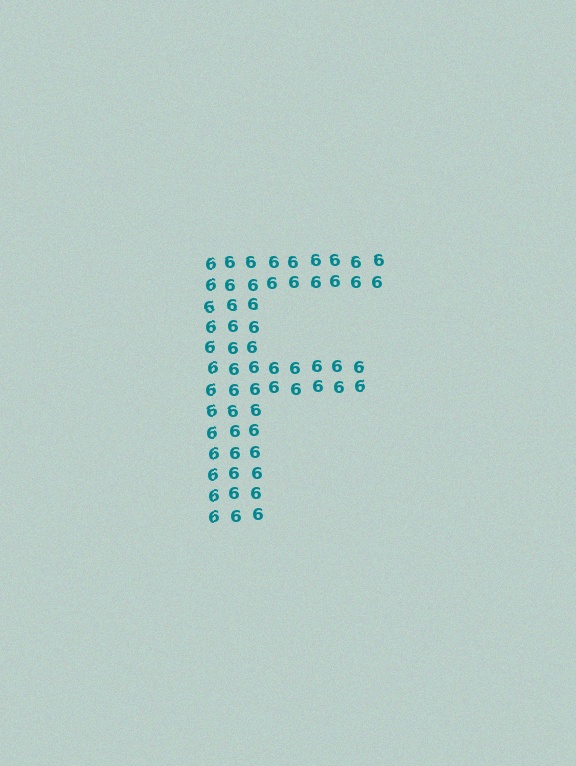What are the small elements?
The small elements are digit 6's.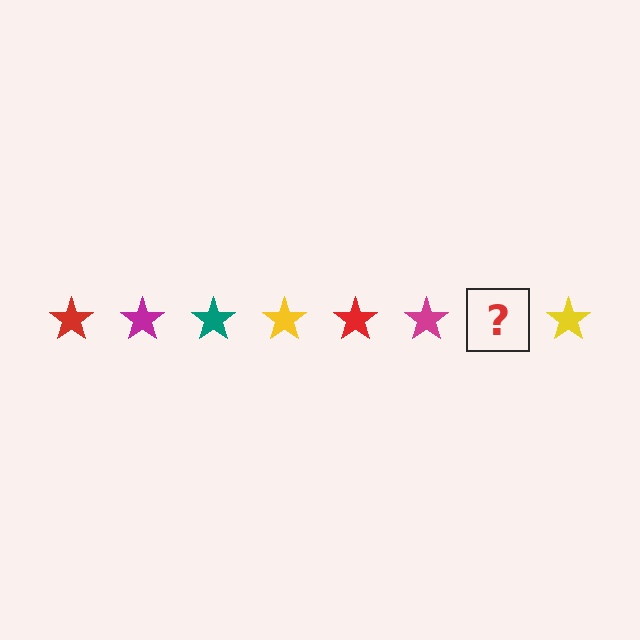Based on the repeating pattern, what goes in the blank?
The blank should be a teal star.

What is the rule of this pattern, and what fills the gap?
The rule is that the pattern cycles through red, magenta, teal, yellow stars. The gap should be filled with a teal star.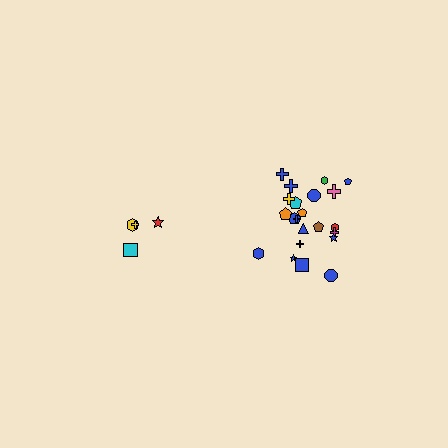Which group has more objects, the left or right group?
The right group.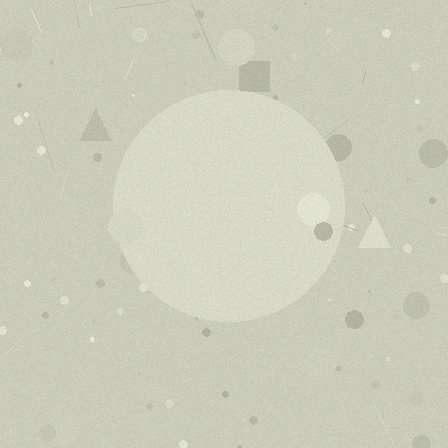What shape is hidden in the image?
A circle is hidden in the image.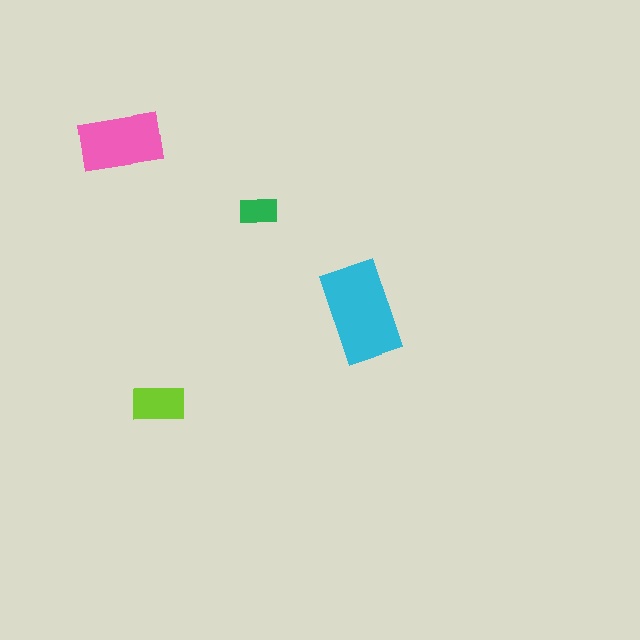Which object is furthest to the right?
The cyan rectangle is rightmost.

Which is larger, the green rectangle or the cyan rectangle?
The cyan one.